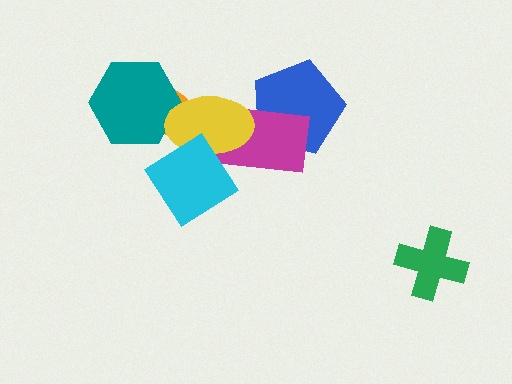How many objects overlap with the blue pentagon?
1 object overlaps with the blue pentagon.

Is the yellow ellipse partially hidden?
Yes, it is partially covered by another shape.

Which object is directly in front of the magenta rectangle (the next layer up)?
The yellow ellipse is directly in front of the magenta rectangle.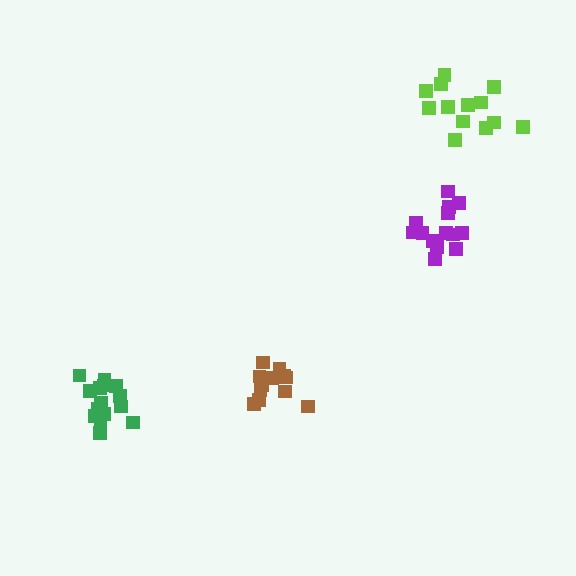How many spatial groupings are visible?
There are 4 spatial groupings.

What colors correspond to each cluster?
The clusters are colored: brown, green, lime, purple.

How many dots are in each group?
Group 1: 13 dots, Group 2: 17 dots, Group 3: 13 dots, Group 4: 14 dots (57 total).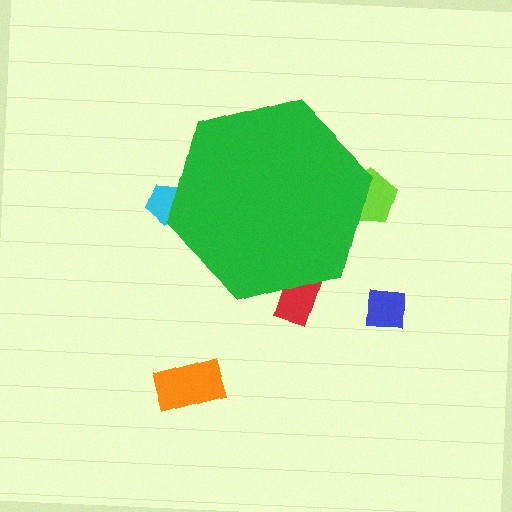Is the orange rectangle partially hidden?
No, the orange rectangle is fully visible.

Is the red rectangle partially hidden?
Yes, the red rectangle is partially hidden behind the green hexagon.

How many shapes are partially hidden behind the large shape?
3 shapes are partially hidden.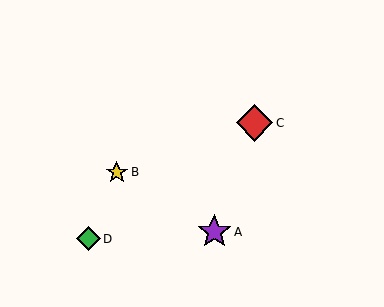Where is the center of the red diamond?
The center of the red diamond is at (254, 123).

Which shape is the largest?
The red diamond (labeled C) is the largest.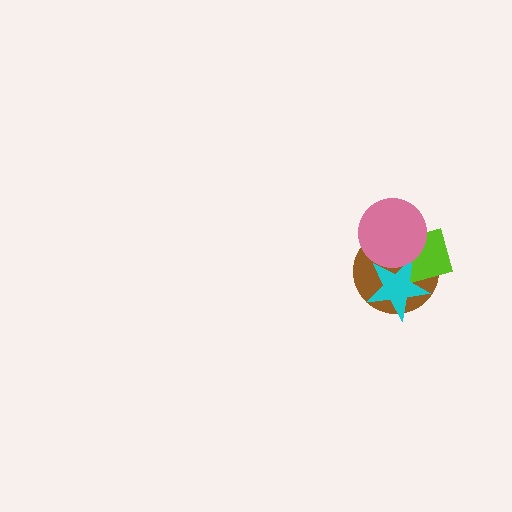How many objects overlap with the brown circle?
3 objects overlap with the brown circle.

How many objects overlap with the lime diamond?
3 objects overlap with the lime diamond.